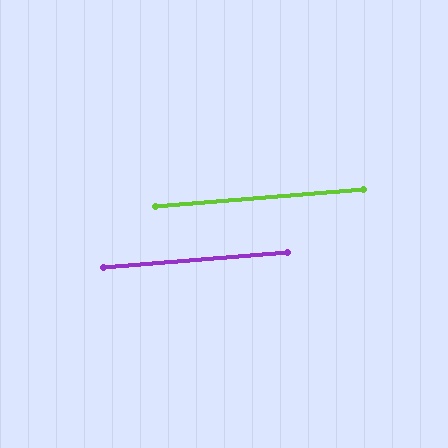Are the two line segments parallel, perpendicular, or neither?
Parallel — their directions differ by only 0.0°.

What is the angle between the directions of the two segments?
Approximately 0 degrees.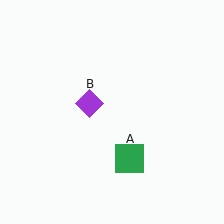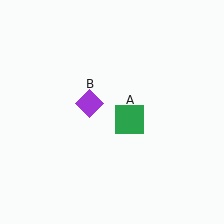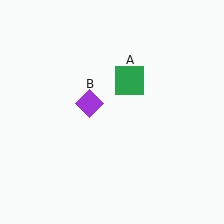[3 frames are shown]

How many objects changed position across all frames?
1 object changed position: green square (object A).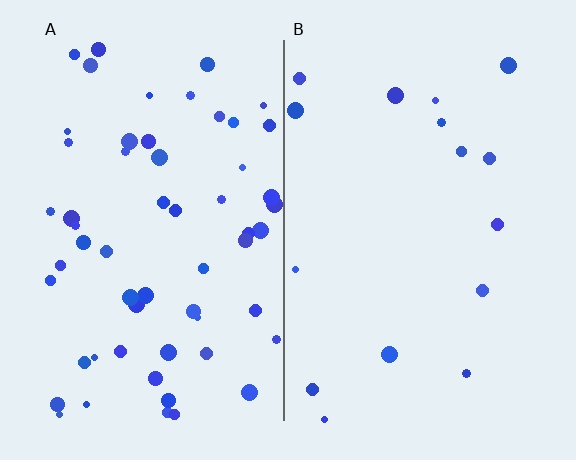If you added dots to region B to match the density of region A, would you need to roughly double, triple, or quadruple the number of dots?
Approximately quadruple.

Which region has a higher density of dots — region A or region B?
A (the left).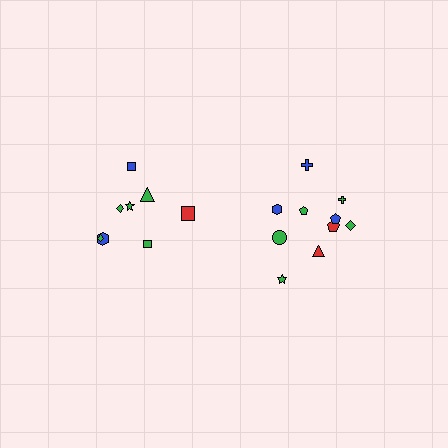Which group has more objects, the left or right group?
The right group.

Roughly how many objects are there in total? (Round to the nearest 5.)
Roughly 20 objects in total.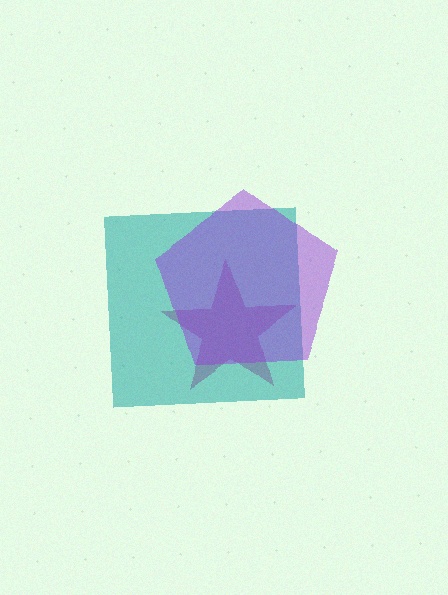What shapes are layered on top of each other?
The layered shapes are: a magenta star, a teal square, a purple pentagon.